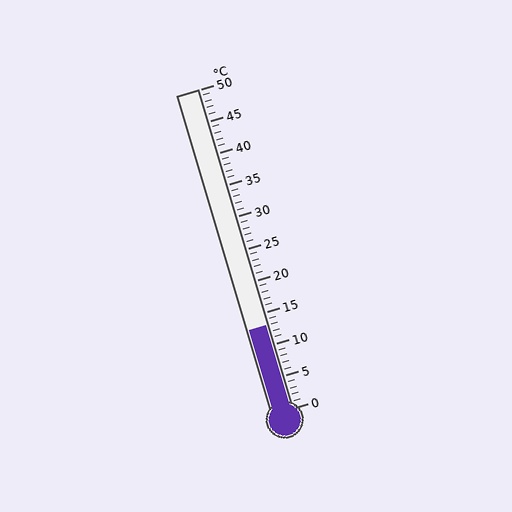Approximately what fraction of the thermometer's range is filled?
The thermometer is filled to approximately 25% of its range.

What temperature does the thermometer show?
The thermometer shows approximately 13°C.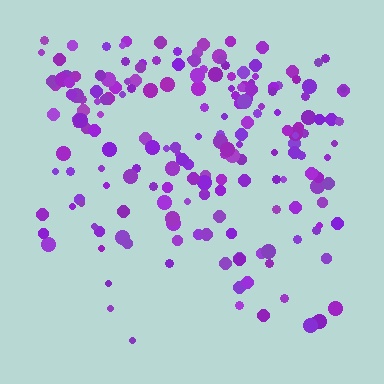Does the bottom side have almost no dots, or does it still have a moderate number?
Still a moderate number, just noticeably fewer than the top.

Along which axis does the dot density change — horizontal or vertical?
Vertical.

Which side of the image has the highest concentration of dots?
The top.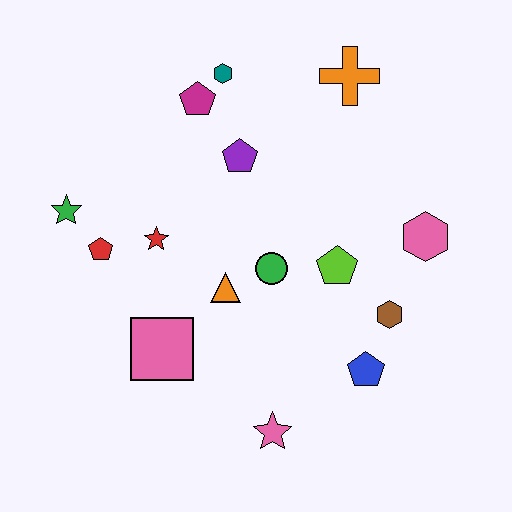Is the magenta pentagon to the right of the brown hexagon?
No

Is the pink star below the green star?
Yes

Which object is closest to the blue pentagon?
The brown hexagon is closest to the blue pentagon.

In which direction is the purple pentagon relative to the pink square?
The purple pentagon is above the pink square.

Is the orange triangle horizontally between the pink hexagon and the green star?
Yes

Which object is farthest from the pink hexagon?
The green star is farthest from the pink hexagon.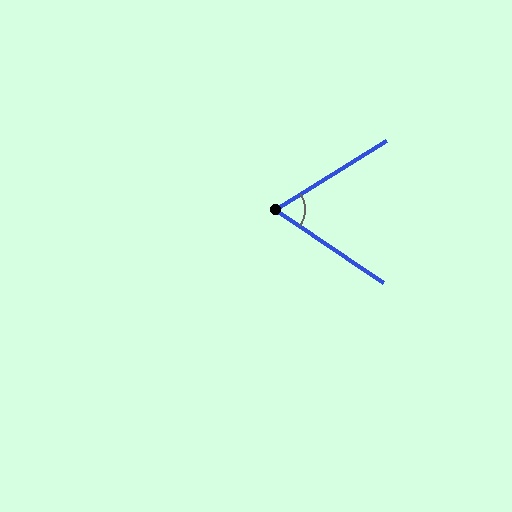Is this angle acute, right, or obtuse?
It is acute.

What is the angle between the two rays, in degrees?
Approximately 66 degrees.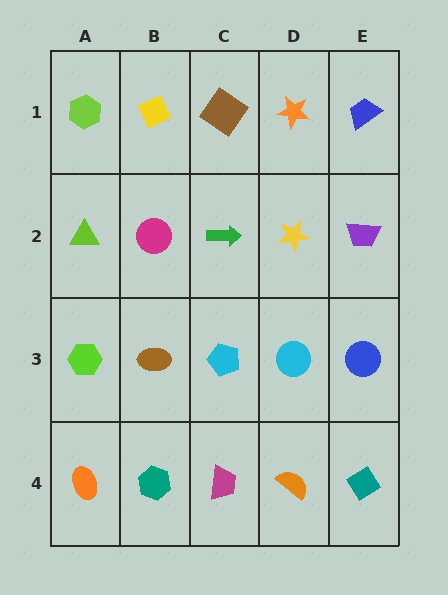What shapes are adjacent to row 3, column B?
A magenta circle (row 2, column B), a teal hexagon (row 4, column B), a lime hexagon (row 3, column A), a cyan pentagon (row 3, column C).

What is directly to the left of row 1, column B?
A lime hexagon.